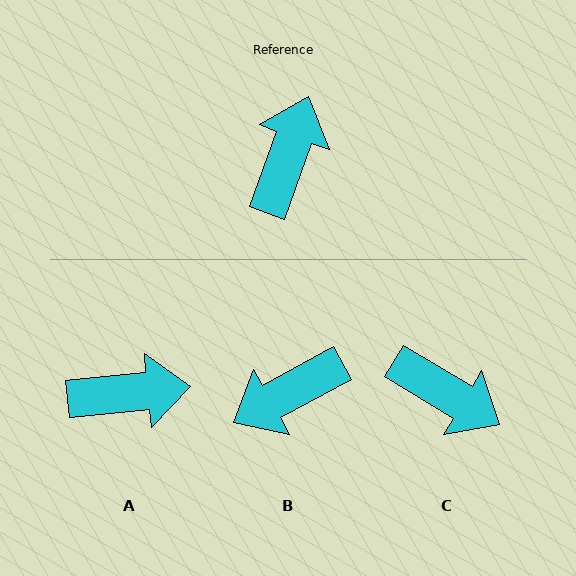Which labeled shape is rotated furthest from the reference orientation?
B, about 138 degrees away.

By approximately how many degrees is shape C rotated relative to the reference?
Approximately 101 degrees clockwise.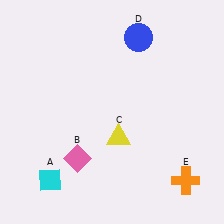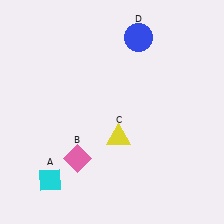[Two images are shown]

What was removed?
The orange cross (E) was removed in Image 2.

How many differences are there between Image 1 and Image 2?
There is 1 difference between the two images.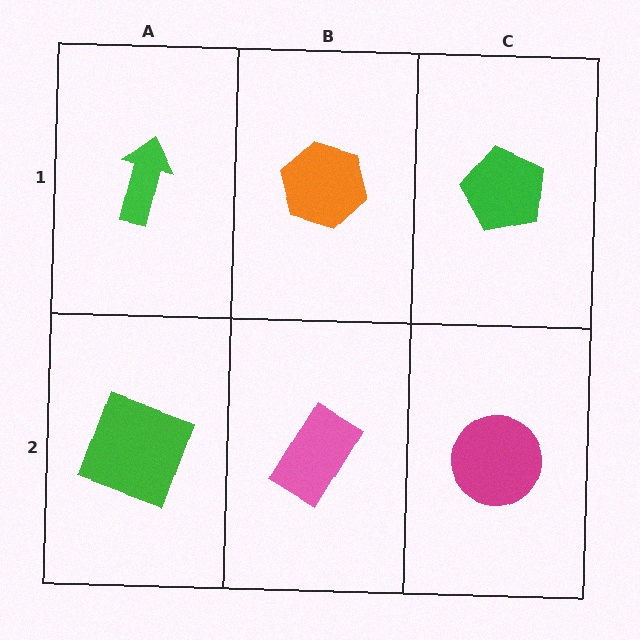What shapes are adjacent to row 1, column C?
A magenta circle (row 2, column C), an orange hexagon (row 1, column B).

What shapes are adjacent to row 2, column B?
An orange hexagon (row 1, column B), a green square (row 2, column A), a magenta circle (row 2, column C).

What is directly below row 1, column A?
A green square.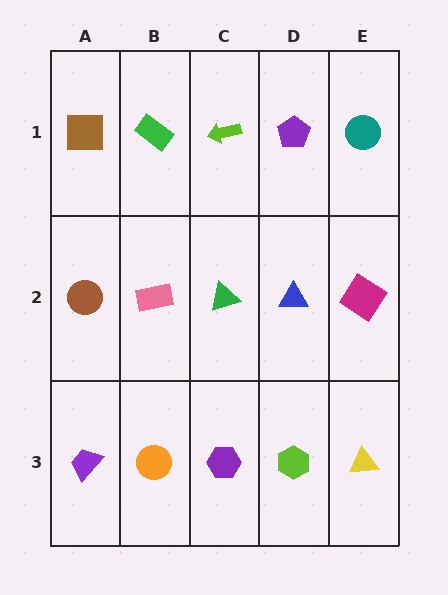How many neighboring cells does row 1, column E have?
2.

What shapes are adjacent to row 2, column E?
A teal circle (row 1, column E), a yellow triangle (row 3, column E), a blue triangle (row 2, column D).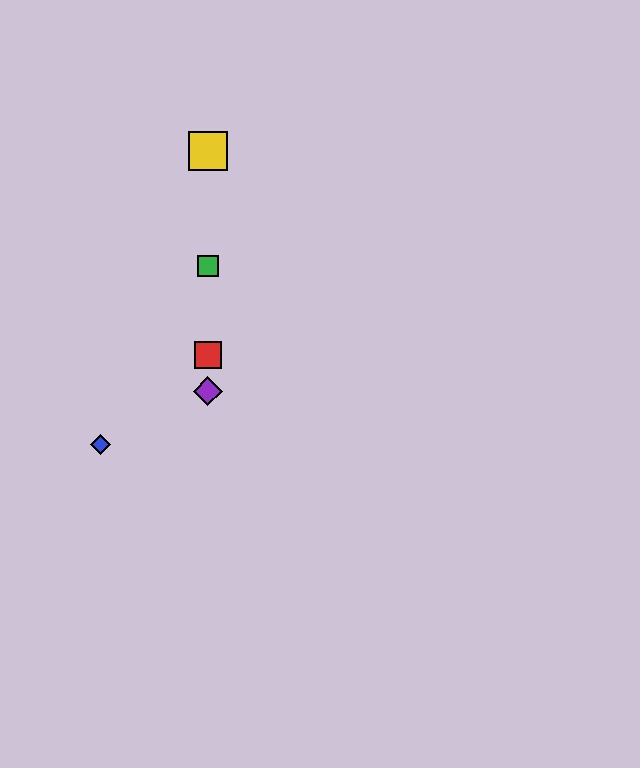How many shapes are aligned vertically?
4 shapes (the red square, the green square, the yellow square, the purple diamond) are aligned vertically.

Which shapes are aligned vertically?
The red square, the green square, the yellow square, the purple diamond are aligned vertically.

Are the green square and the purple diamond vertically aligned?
Yes, both are at x≈208.